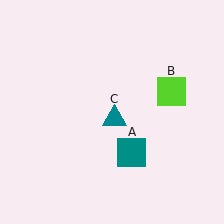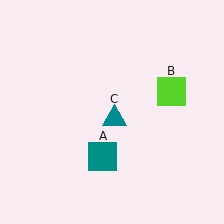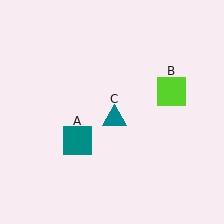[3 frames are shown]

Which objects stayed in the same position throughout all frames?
Lime square (object B) and teal triangle (object C) remained stationary.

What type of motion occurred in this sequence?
The teal square (object A) rotated clockwise around the center of the scene.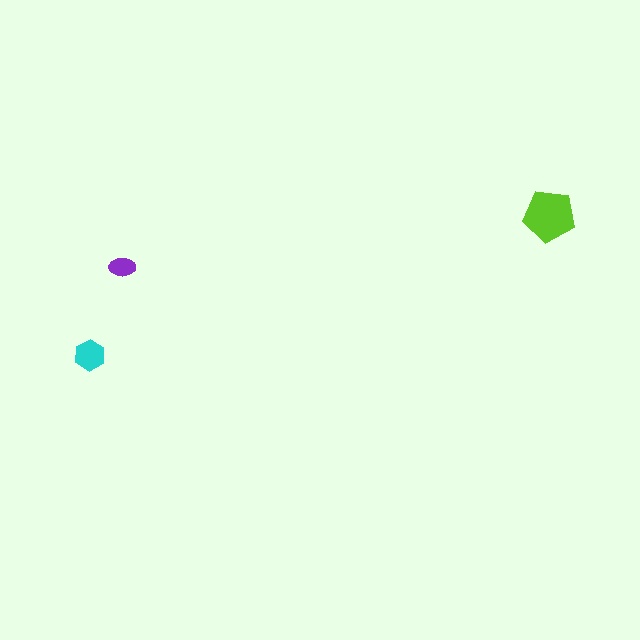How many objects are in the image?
There are 3 objects in the image.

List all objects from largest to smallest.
The lime pentagon, the cyan hexagon, the purple ellipse.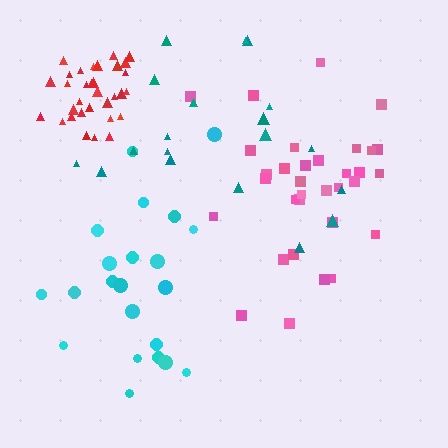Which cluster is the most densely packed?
Red.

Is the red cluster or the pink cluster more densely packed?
Red.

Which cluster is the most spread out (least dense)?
Teal.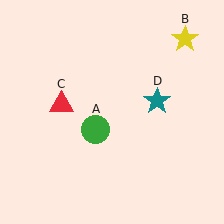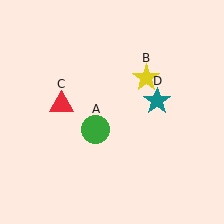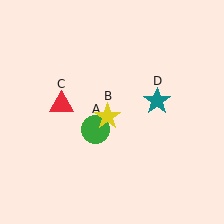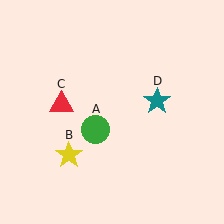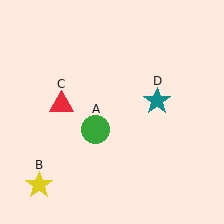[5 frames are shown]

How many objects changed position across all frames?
1 object changed position: yellow star (object B).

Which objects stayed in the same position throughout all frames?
Green circle (object A) and red triangle (object C) and teal star (object D) remained stationary.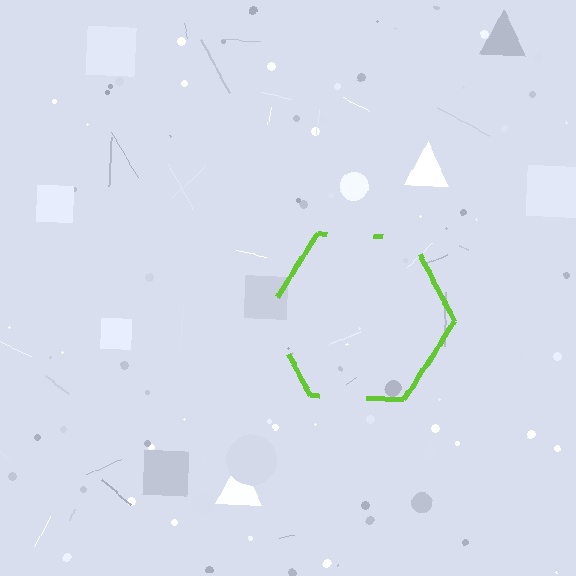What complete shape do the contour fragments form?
The contour fragments form a hexagon.